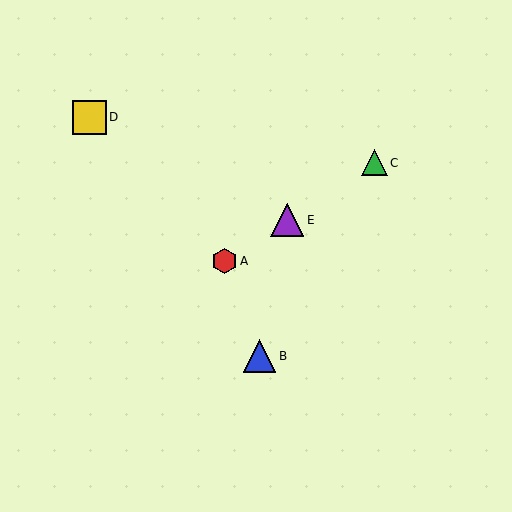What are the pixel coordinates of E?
Object E is at (287, 220).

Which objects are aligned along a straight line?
Objects A, C, E are aligned along a straight line.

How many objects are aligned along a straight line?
3 objects (A, C, E) are aligned along a straight line.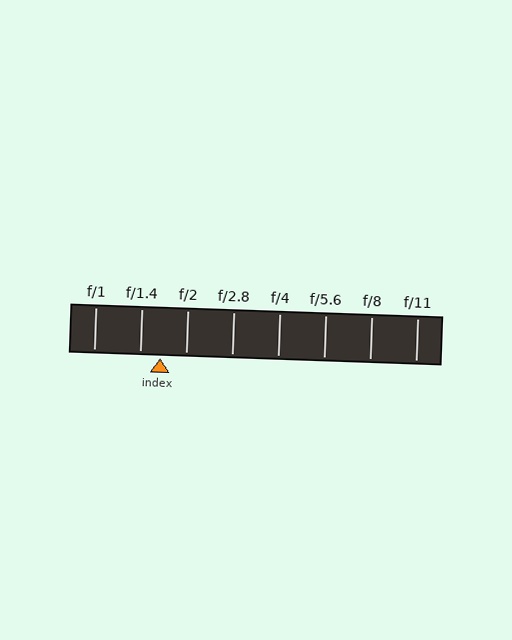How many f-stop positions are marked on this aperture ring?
There are 8 f-stop positions marked.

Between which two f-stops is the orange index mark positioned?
The index mark is between f/1.4 and f/2.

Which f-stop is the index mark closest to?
The index mark is closest to f/1.4.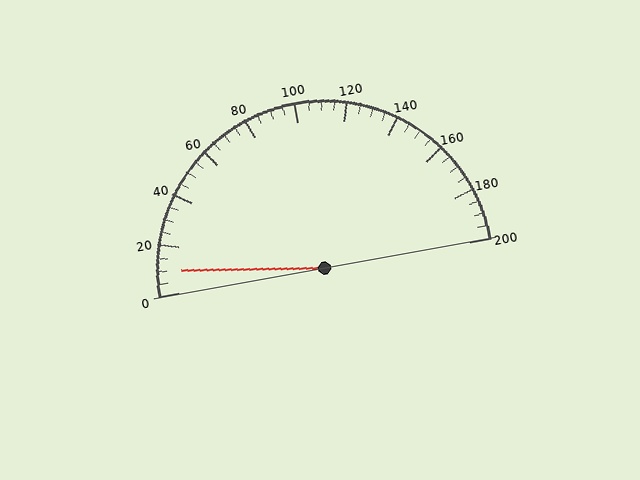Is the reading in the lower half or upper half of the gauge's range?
The reading is in the lower half of the range (0 to 200).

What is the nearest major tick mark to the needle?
The nearest major tick mark is 0.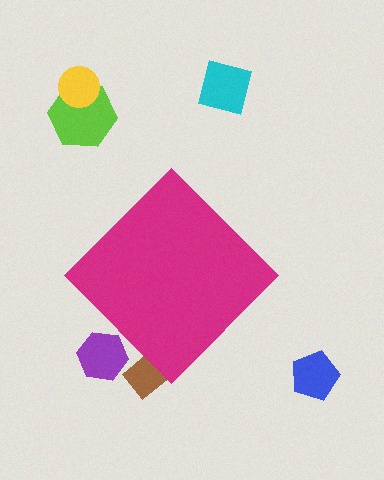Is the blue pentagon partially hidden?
No, the blue pentagon is fully visible.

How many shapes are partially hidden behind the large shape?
2 shapes are partially hidden.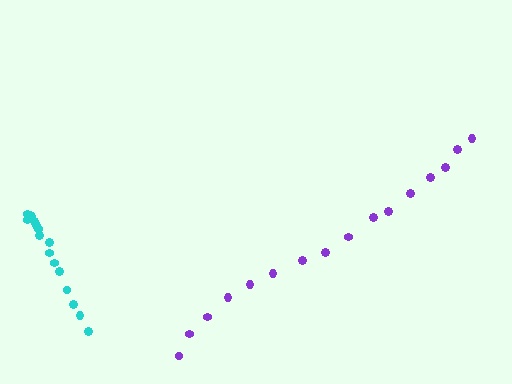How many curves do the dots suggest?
There are 2 distinct paths.